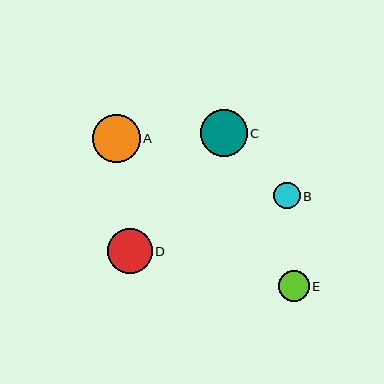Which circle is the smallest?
Circle B is the smallest with a size of approximately 26 pixels.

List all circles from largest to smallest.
From largest to smallest: A, C, D, E, B.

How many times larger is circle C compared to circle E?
Circle C is approximately 1.5 times the size of circle E.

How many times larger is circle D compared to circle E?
Circle D is approximately 1.5 times the size of circle E.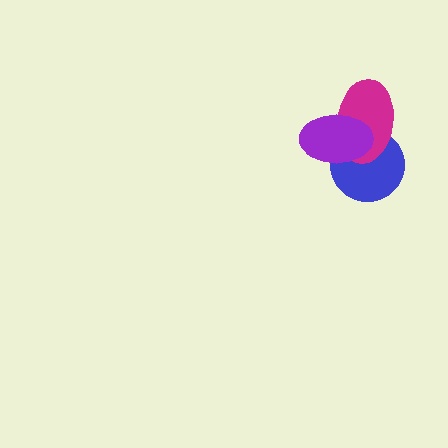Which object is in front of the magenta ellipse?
The purple ellipse is in front of the magenta ellipse.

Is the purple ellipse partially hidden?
No, no other shape covers it.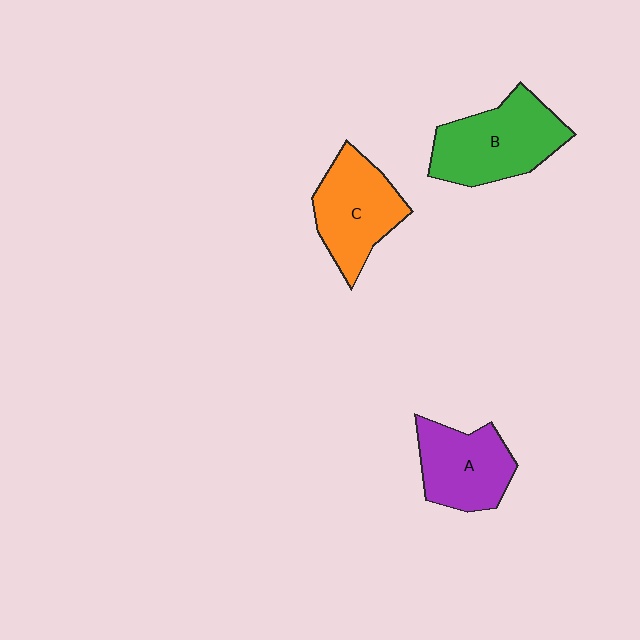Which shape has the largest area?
Shape B (green).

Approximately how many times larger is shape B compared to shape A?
Approximately 1.3 times.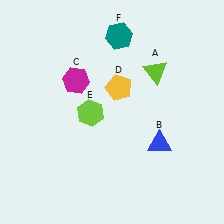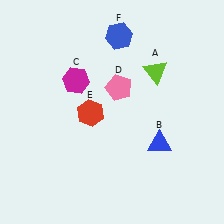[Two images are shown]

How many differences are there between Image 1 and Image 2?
There are 3 differences between the two images.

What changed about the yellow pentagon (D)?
In Image 1, D is yellow. In Image 2, it changed to pink.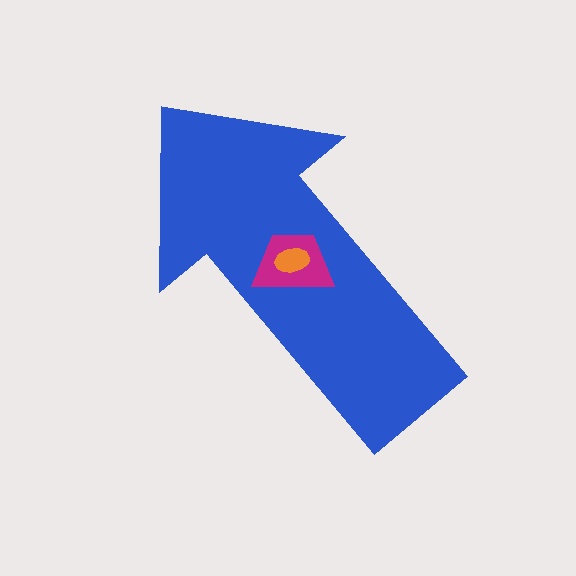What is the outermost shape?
The blue arrow.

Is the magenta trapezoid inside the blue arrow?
Yes.